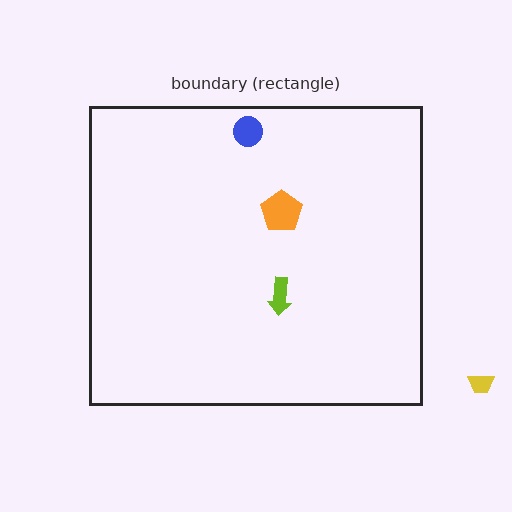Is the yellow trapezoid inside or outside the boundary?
Outside.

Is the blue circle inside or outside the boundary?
Inside.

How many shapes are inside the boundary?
3 inside, 1 outside.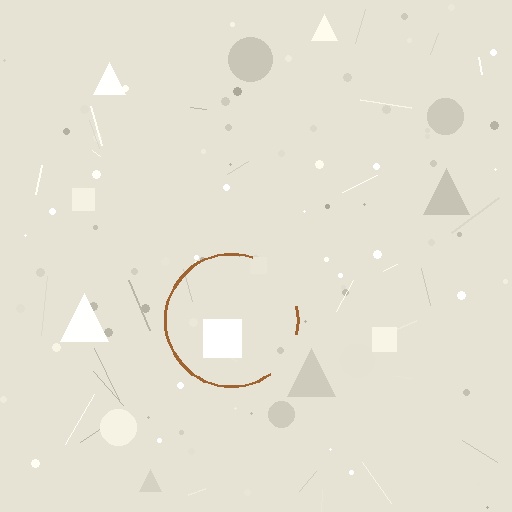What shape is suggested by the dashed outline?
The dashed outline suggests a circle.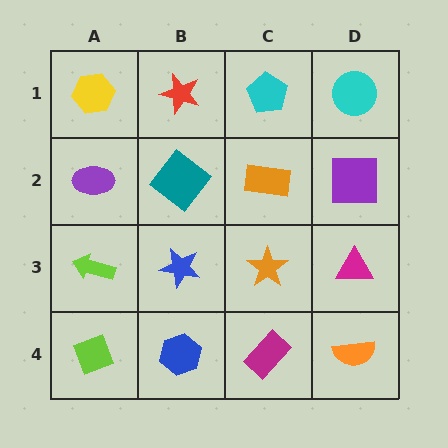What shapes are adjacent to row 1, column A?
A purple ellipse (row 2, column A), a red star (row 1, column B).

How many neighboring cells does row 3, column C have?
4.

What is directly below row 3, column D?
An orange semicircle.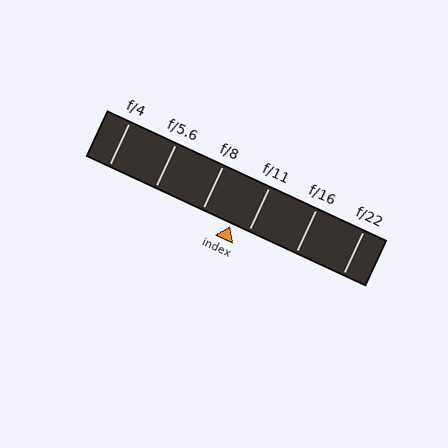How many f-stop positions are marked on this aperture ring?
There are 6 f-stop positions marked.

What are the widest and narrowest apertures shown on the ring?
The widest aperture shown is f/4 and the narrowest is f/22.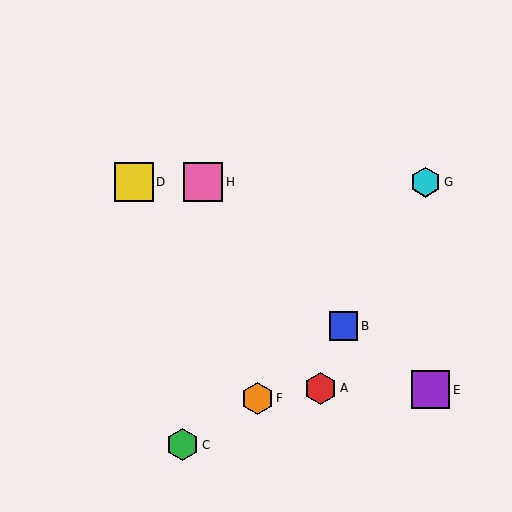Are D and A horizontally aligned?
No, D is at y≈182 and A is at y≈388.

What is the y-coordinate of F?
Object F is at y≈398.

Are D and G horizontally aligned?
Yes, both are at y≈182.